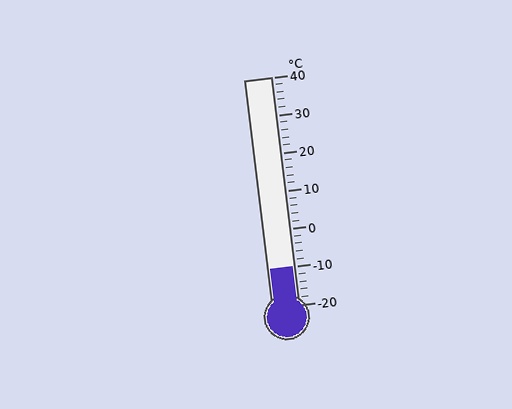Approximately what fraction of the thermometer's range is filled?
The thermometer is filled to approximately 15% of its range.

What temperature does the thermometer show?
The thermometer shows approximately -10°C.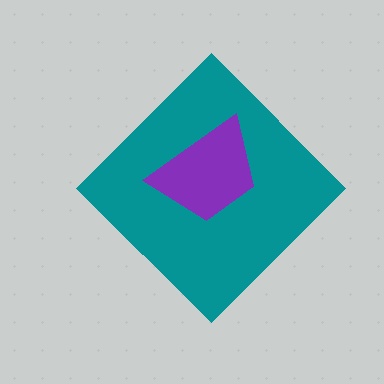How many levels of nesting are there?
2.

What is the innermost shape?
The purple trapezoid.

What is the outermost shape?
The teal diamond.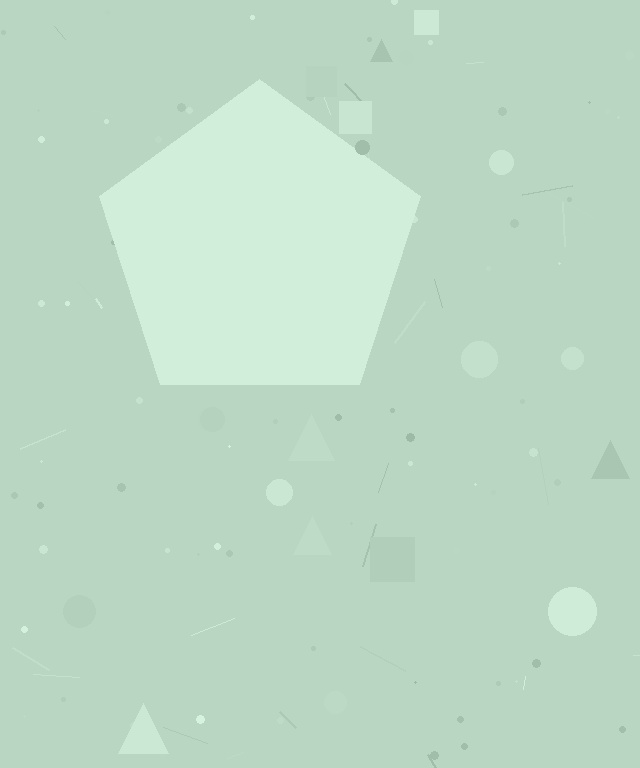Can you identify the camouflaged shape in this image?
The camouflaged shape is a pentagon.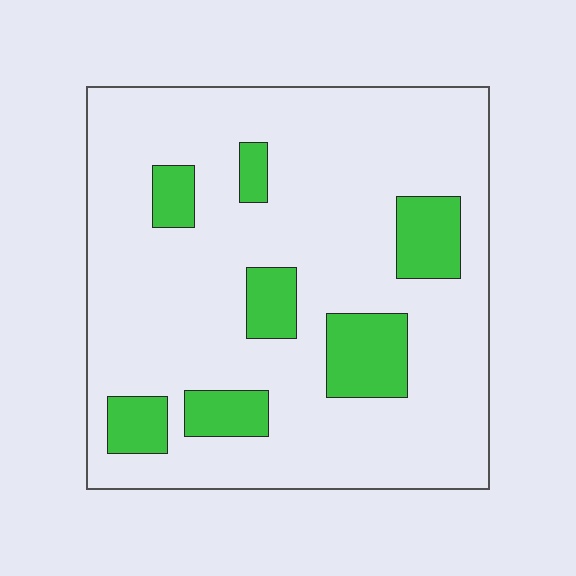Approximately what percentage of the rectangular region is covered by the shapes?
Approximately 15%.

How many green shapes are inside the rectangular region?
7.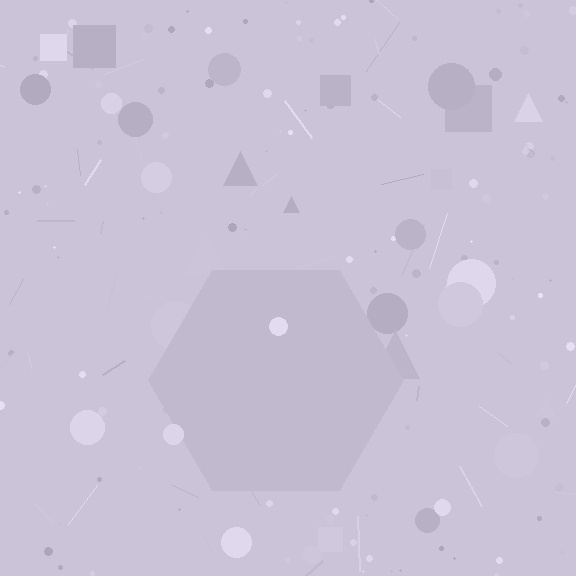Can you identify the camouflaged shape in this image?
The camouflaged shape is a hexagon.